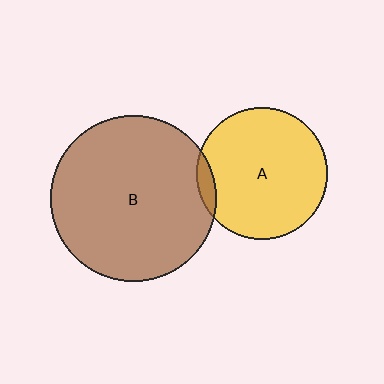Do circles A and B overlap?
Yes.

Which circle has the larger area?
Circle B (brown).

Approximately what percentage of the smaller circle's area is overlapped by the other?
Approximately 5%.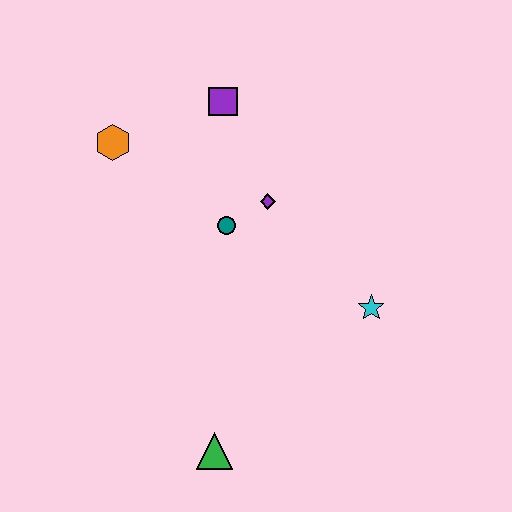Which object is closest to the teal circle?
The purple diamond is closest to the teal circle.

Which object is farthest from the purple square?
The green triangle is farthest from the purple square.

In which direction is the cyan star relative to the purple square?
The cyan star is below the purple square.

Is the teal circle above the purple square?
No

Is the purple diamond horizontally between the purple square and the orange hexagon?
No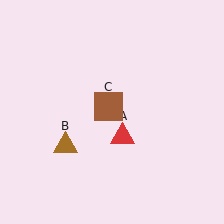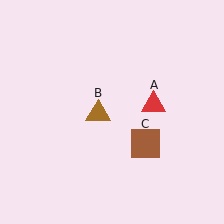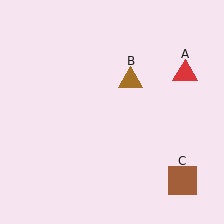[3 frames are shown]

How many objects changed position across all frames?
3 objects changed position: red triangle (object A), brown triangle (object B), brown square (object C).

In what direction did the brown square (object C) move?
The brown square (object C) moved down and to the right.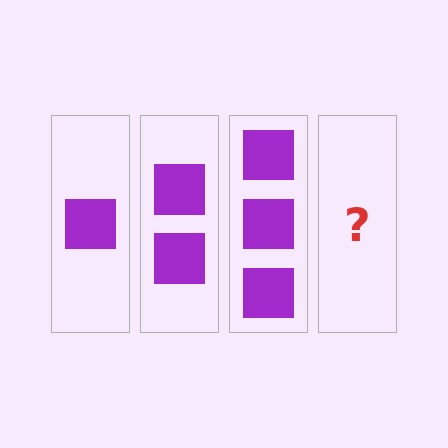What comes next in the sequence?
The next element should be 4 squares.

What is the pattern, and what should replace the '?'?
The pattern is that each step adds one more square. The '?' should be 4 squares.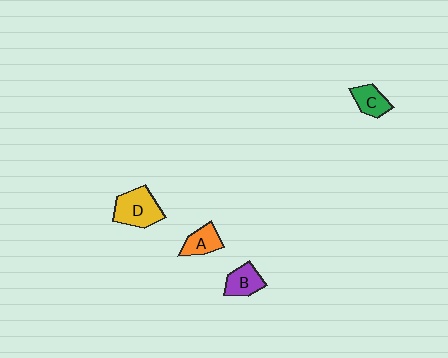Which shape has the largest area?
Shape D (yellow).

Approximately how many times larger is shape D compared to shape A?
Approximately 1.7 times.